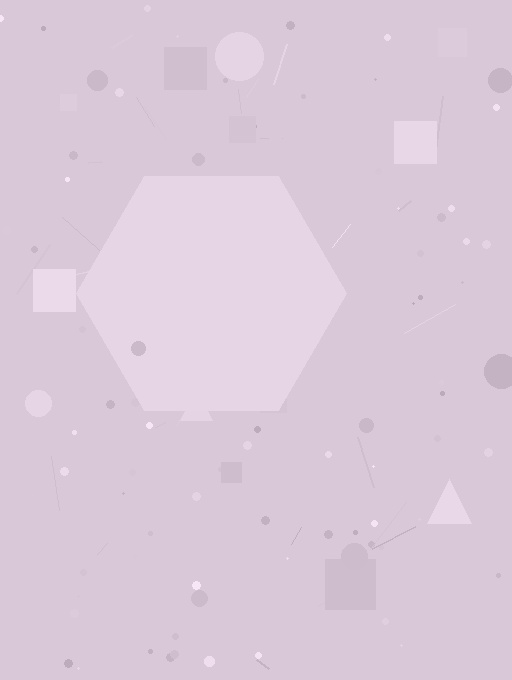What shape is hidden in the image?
A hexagon is hidden in the image.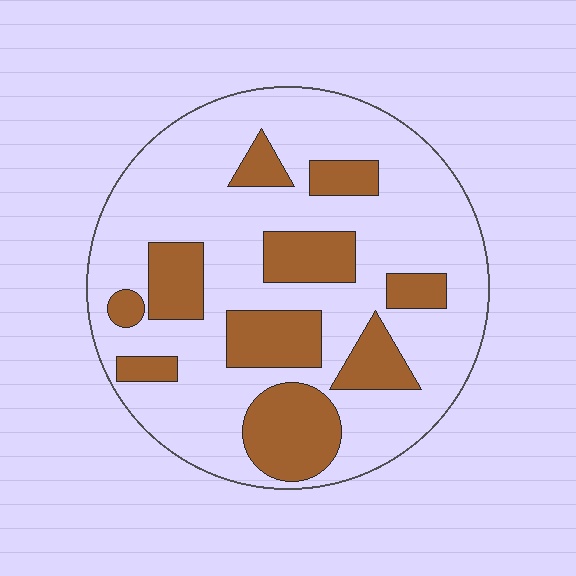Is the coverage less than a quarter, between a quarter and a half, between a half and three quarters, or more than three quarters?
Between a quarter and a half.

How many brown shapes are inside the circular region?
10.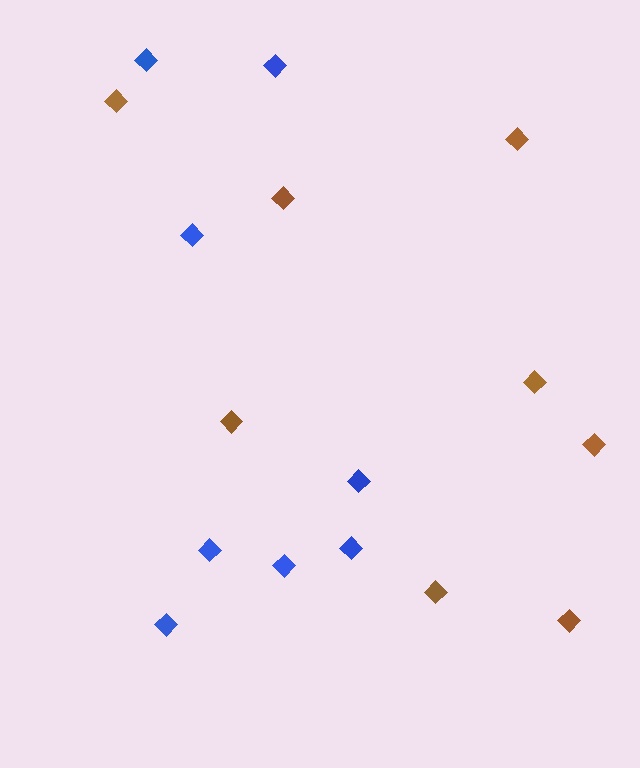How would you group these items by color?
There are 2 groups: one group of brown diamonds (8) and one group of blue diamonds (8).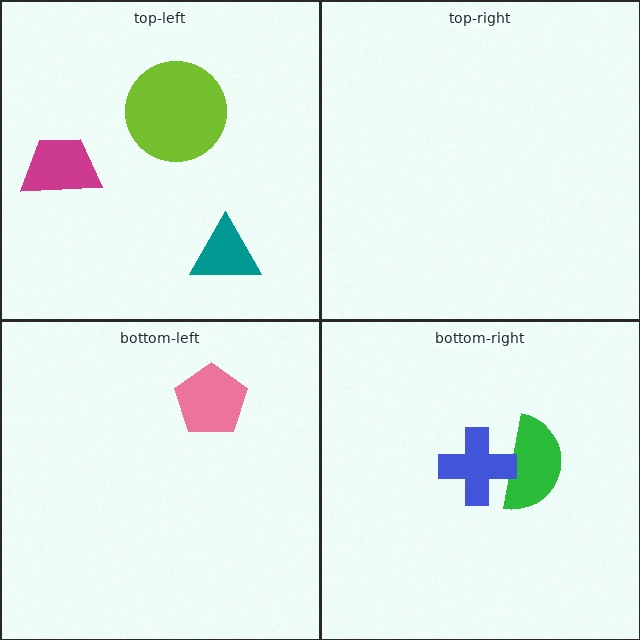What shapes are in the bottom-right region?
The green semicircle, the blue cross.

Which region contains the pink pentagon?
The bottom-left region.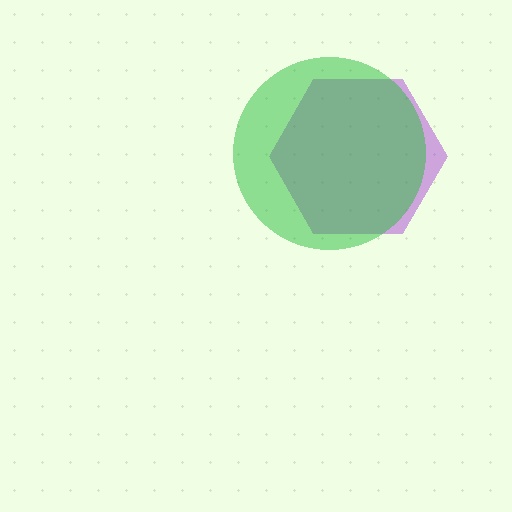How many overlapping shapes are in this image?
There are 2 overlapping shapes in the image.